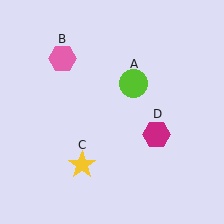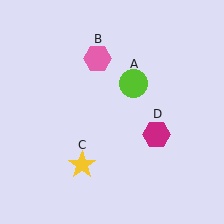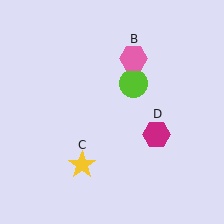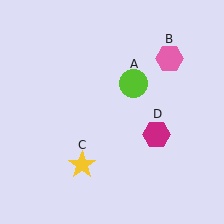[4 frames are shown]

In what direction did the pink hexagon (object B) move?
The pink hexagon (object B) moved right.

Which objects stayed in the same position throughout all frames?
Lime circle (object A) and yellow star (object C) and magenta hexagon (object D) remained stationary.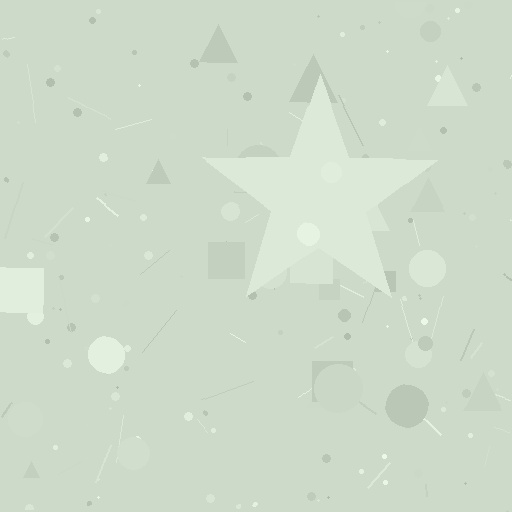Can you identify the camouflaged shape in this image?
The camouflaged shape is a star.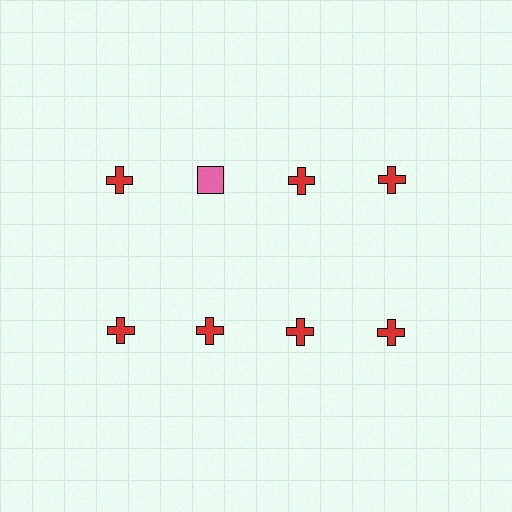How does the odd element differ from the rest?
It differs in both color (pink instead of red) and shape (square instead of cross).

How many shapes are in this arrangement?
There are 8 shapes arranged in a grid pattern.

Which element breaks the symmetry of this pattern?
The pink square in the top row, second from left column breaks the symmetry. All other shapes are red crosses.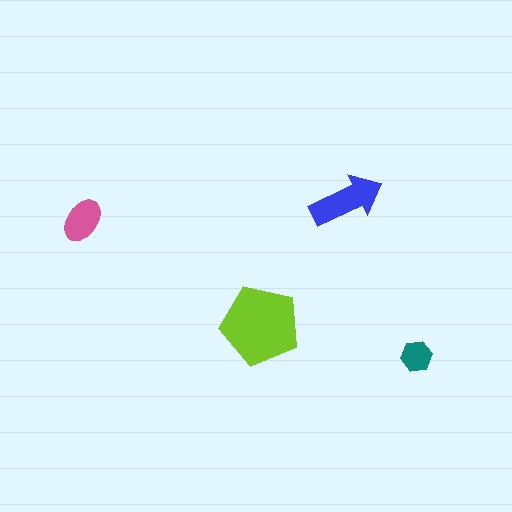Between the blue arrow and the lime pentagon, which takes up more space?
The lime pentagon.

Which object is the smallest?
The teal hexagon.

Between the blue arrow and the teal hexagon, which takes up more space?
The blue arrow.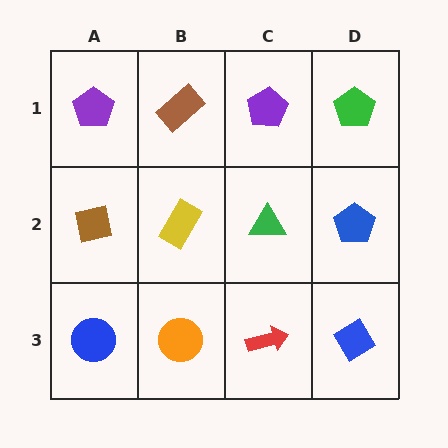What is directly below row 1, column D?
A blue pentagon.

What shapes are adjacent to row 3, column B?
A yellow rectangle (row 2, column B), a blue circle (row 3, column A), a red arrow (row 3, column C).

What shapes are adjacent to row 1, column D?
A blue pentagon (row 2, column D), a purple pentagon (row 1, column C).